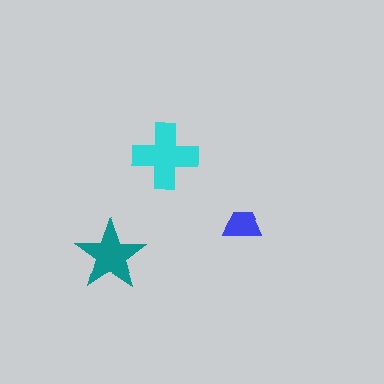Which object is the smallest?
The blue trapezoid.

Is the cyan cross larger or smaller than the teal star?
Larger.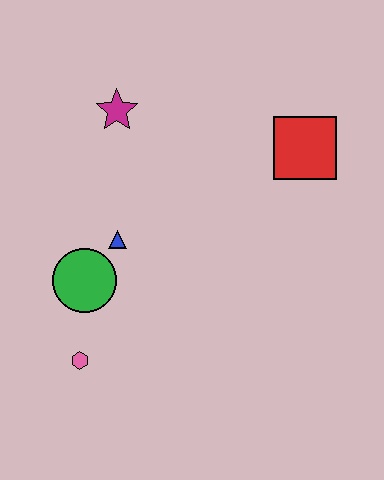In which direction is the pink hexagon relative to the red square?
The pink hexagon is to the left of the red square.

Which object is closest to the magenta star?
The blue triangle is closest to the magenta star.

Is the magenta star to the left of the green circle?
No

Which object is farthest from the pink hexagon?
The red square is farthest from the pink hexagon.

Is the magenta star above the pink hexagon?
Yes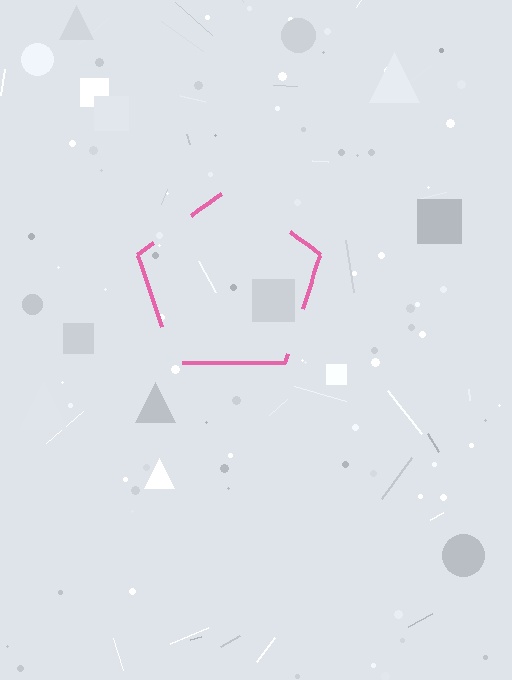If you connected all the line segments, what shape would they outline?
They would outline a pentagon.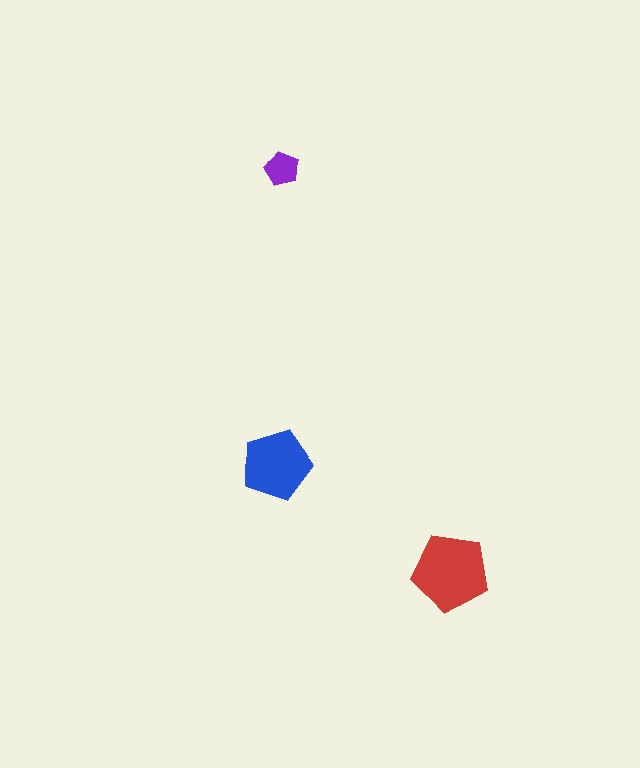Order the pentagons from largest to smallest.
the red one, the blue one, the purple one.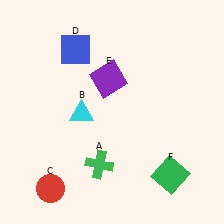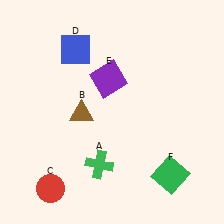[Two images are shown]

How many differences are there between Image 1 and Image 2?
There is 1 difference between the two images.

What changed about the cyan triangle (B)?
In Image 1, B is cyan. In Image 2, it changed to brown.